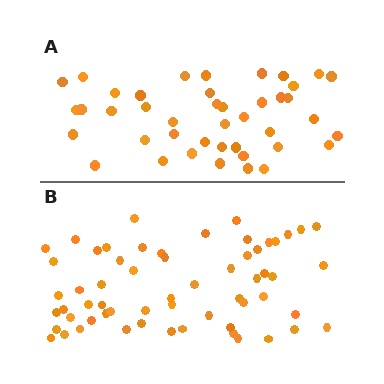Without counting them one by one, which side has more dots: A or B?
Region B (the bottom region) has more dots.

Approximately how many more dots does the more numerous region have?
Region B has approximately 20 more dots than region A.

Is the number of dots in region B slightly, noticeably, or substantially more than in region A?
Region B has noticeably more, but not dramatically so. The ratio is roughly 1.4 to 1.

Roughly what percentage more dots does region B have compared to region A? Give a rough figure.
About 45% more.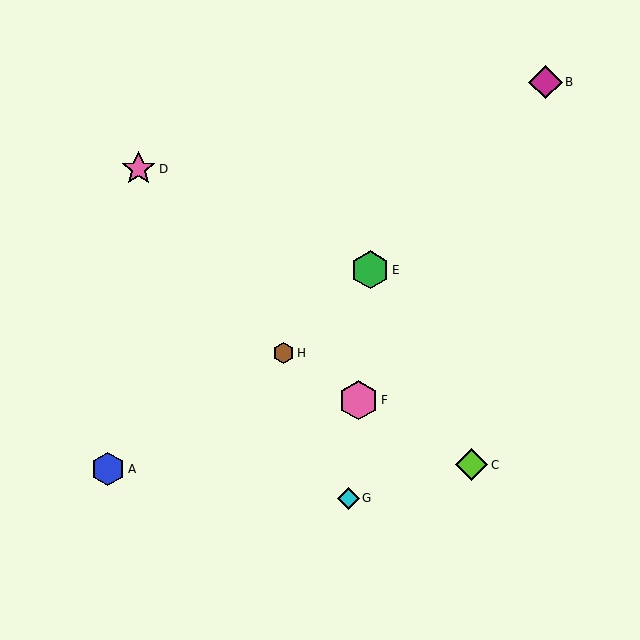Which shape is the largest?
The pink hexagon (labeled F) is the largest.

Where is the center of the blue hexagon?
The center of the blue hexagon is at (108, 469).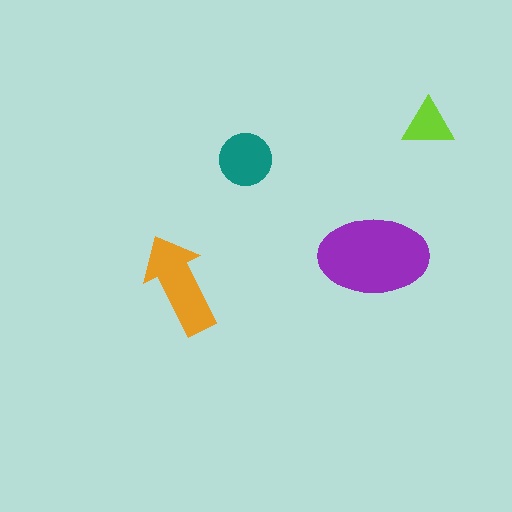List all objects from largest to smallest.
The purple ellipse, the orange arrow, the teal circle, the lime triangle.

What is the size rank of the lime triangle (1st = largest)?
4th.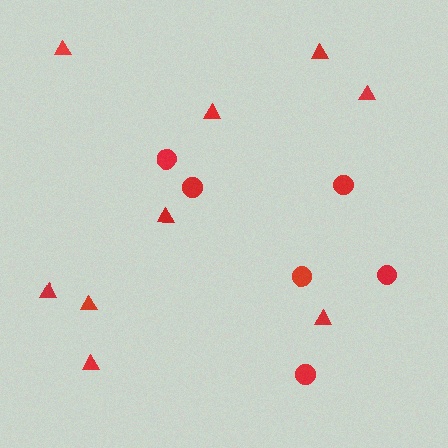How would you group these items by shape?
There are 2 groups: one group of circles (6) and one group of triangles (9).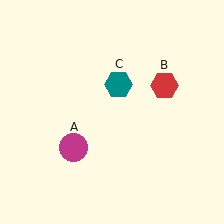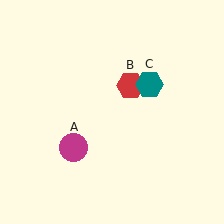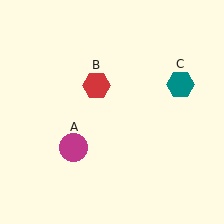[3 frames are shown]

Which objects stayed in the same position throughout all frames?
Magenta circle (object A) remained stationary.